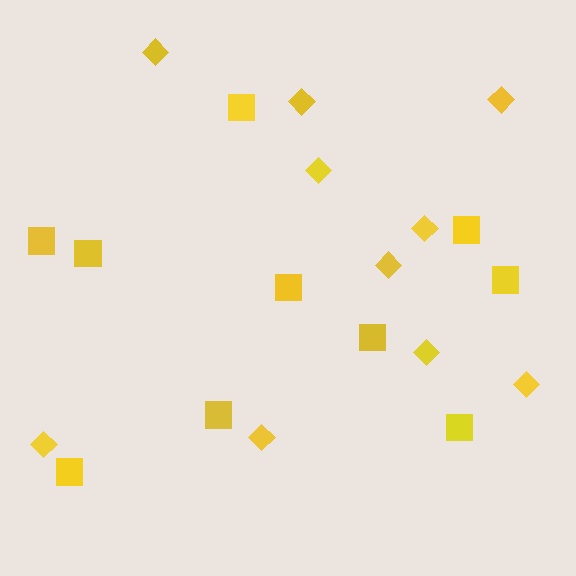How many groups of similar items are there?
There are 2 groups: one group of squares (10) and one group of diamonds (10).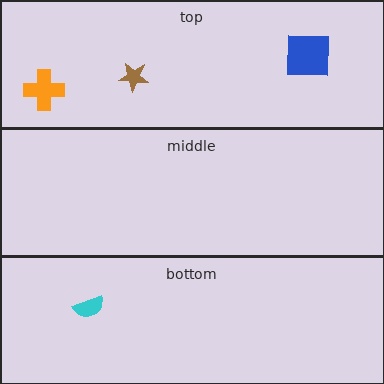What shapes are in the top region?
The orange cross, the blue square, the brown star.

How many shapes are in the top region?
3.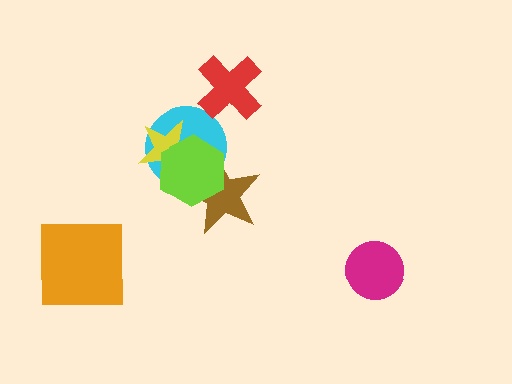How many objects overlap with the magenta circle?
0 objects overlap with the magenta circle.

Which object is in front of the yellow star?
The lime hexagon is in front of the yellow star.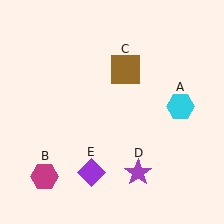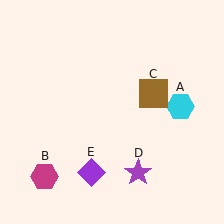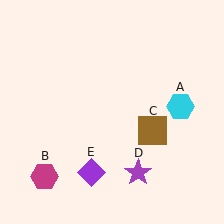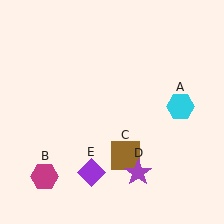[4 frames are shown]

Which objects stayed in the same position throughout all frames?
Cyan hexagon (object A) and magenta hexagon (object B) and purple star (object D) and purple diamond (object E) remained stationary.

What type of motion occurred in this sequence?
The brown square (object C) rotated clockwise around the center of the scene.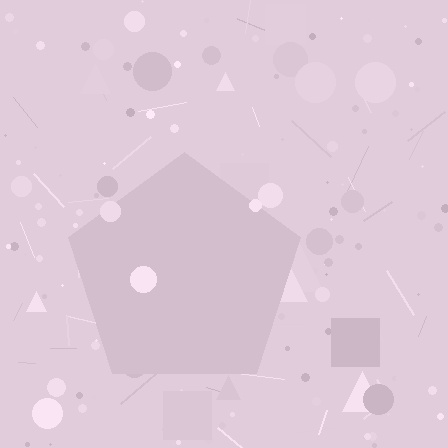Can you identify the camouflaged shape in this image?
The camouflaged shape is a pentagon.